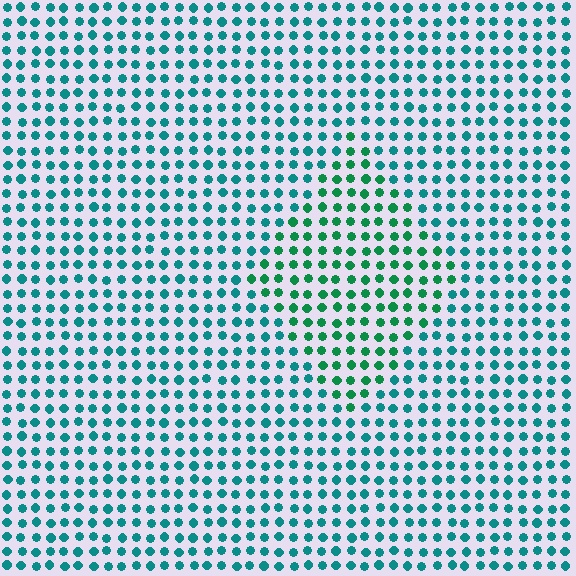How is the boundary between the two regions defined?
The boundary is defined purely by a slight shift in hue (about 31 degrees). Spacing, size, and orientation are identical on both sides.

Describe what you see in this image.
The image is filled with small teal elements in a uniform arrangement. A diamond-shaped region is visible where the elements are tinted to a slightly different hue, forming a subtle color boundary.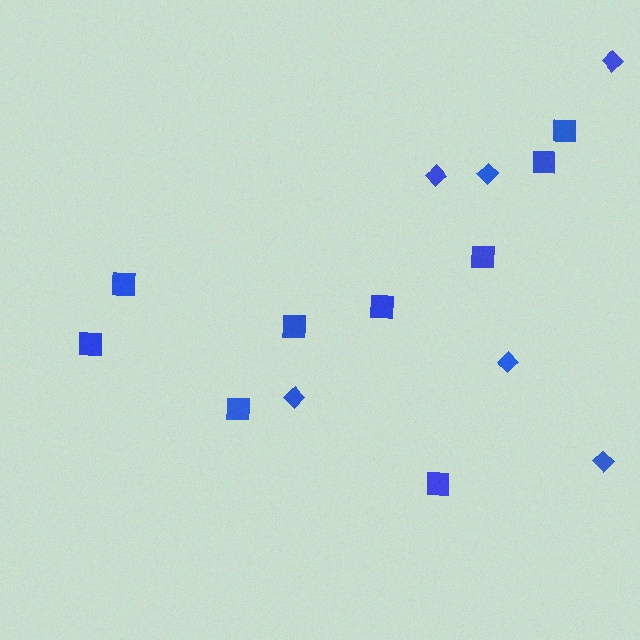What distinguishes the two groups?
There are 2 groups: one group of squares (9) and one group of diamonds (6).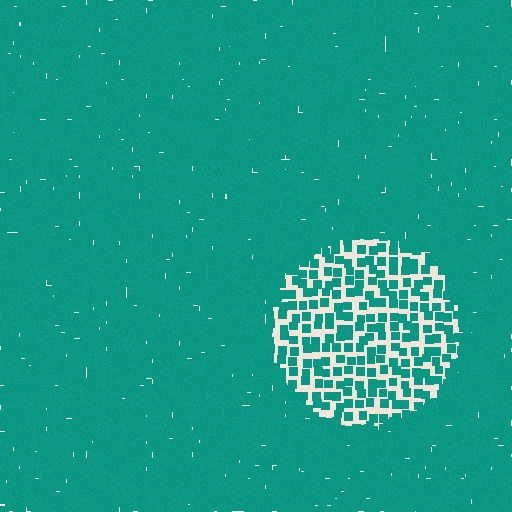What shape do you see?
I see a circle.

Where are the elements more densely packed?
The elements are more densely packed outside the circle boundary.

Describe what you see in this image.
The image contains small teal elements arranged at two different densities. A circle-shaped region is visible where the elements are less densely packed than the surrounding area.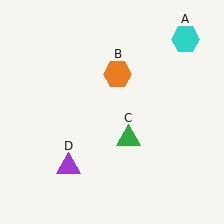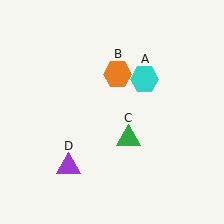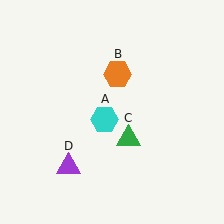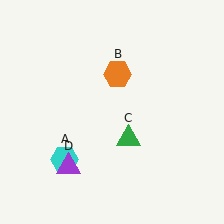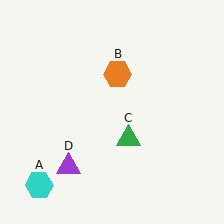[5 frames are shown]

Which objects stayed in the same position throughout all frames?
Orange hexagon (object B) and green triangle (object C) and purple triangle (object D) remained stationary.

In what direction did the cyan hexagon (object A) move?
The cyan hexagon (object A) moved down and to the left.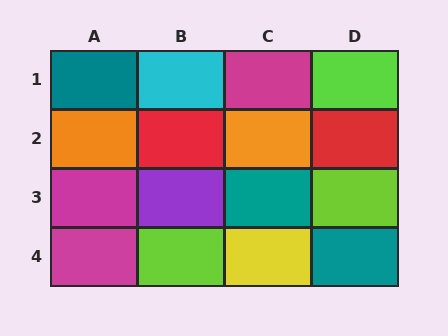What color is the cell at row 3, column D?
Lime.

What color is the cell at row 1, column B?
Cyan.